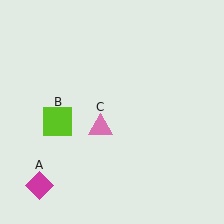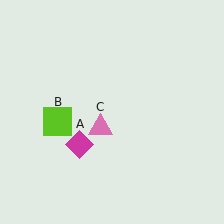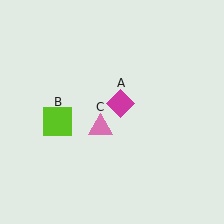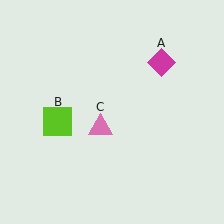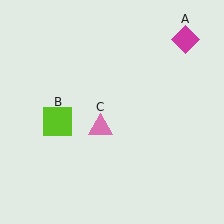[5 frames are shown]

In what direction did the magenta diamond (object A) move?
The magenta diamond (object A) moved up and to the right.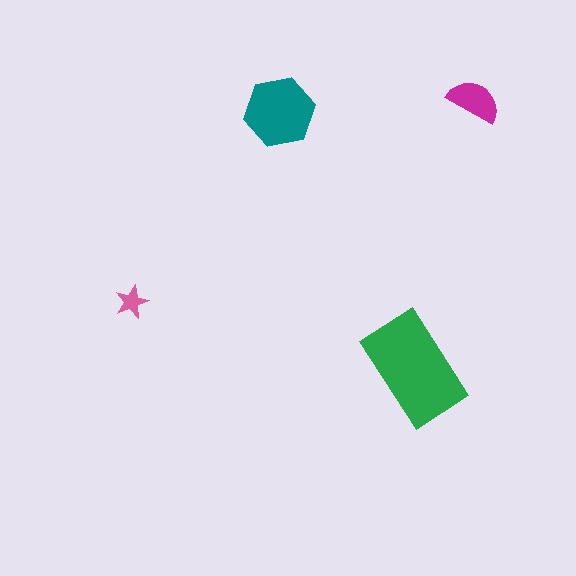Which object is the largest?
The green rectangle.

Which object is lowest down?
The green rectangle is bottommost.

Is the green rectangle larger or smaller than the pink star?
Larger.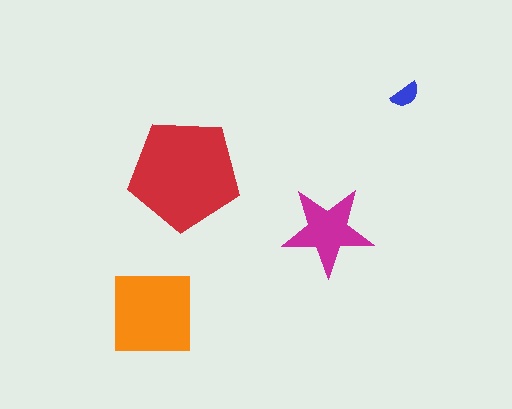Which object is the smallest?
The blue semicircle.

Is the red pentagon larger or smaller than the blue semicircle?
Larger.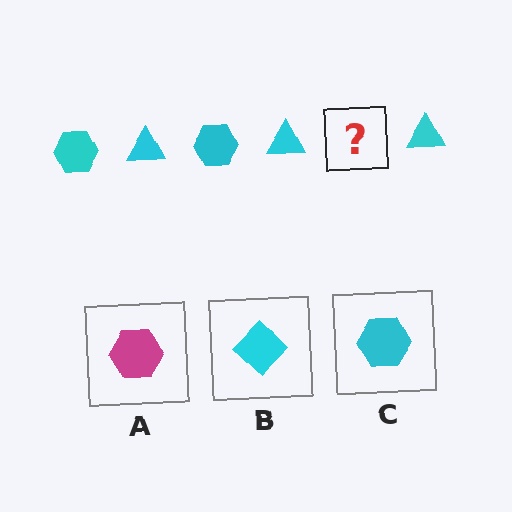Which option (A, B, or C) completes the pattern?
C.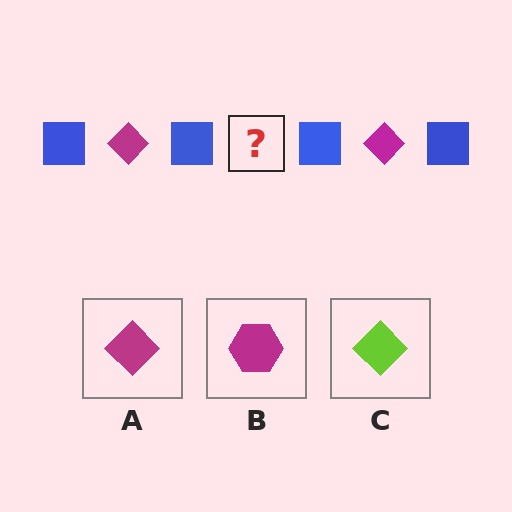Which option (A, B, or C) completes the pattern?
A.